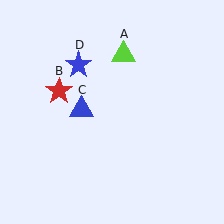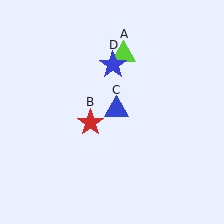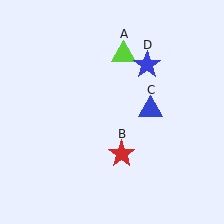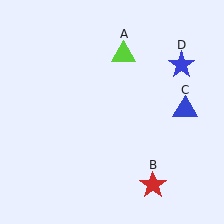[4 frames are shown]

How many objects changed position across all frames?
3 objects changed position: red star (object B), blue triangle (object C), blue star (object D).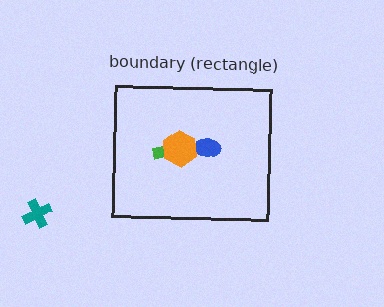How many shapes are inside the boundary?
3 inside, 1 outside.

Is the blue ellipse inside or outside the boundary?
Inside.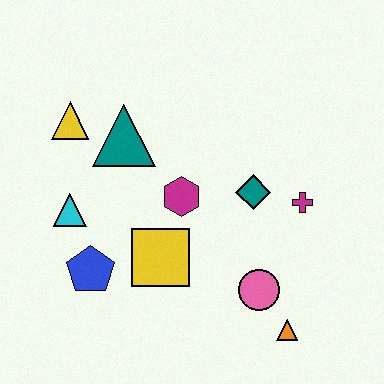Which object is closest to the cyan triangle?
The blue pentagon is closest to the cyan triangle.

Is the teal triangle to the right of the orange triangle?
No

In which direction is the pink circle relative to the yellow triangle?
The pink circle is to the right of the yellow triangle.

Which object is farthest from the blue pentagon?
The magenta cross is farthest from the blue pentagon.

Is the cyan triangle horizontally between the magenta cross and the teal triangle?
No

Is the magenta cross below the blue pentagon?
No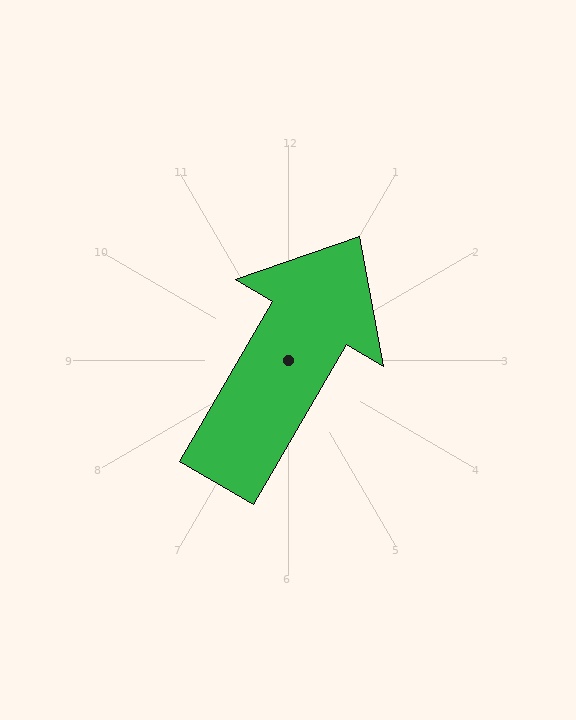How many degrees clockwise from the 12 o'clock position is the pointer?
Approximately 30 degrees.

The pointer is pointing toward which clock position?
Roughly 1 o'clock.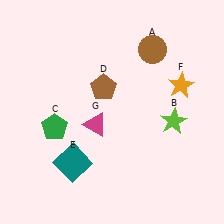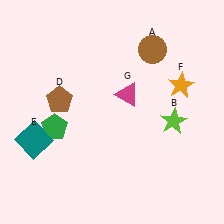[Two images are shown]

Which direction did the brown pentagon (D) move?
The brown pentagon (D) moved left.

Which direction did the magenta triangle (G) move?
The magenta triangle (G) moved right.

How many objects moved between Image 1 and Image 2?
3 objects moved between the two images.